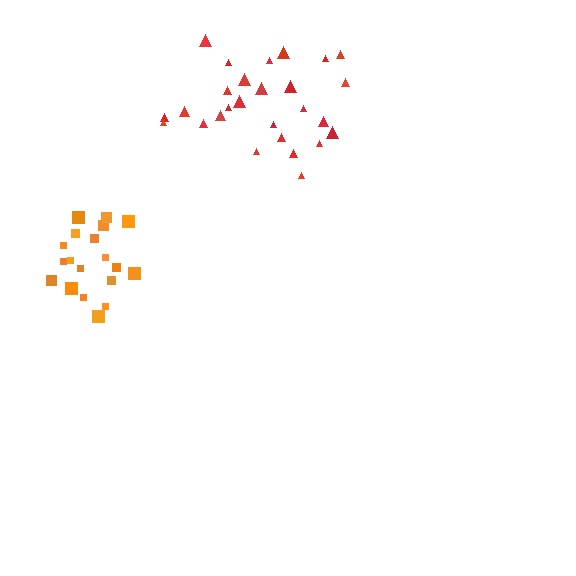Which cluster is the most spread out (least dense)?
Red.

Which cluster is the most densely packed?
Orange.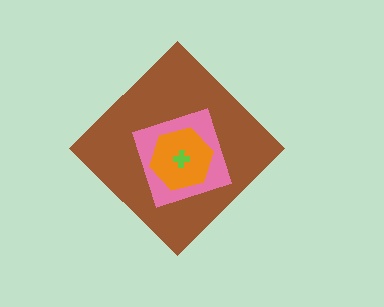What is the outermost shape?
The brown diamond.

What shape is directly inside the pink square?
The orange hexagon.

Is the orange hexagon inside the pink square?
Yes.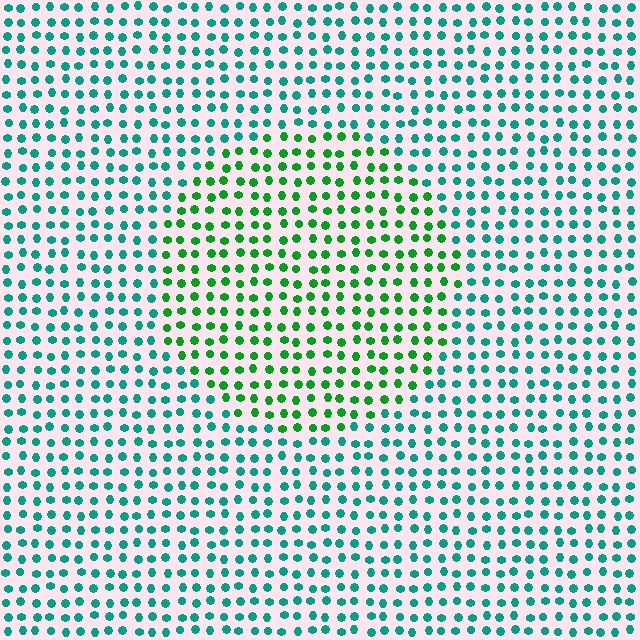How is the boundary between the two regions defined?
The boundary is defined purely by a slight shift in hue (about 38 degrees). Spacing, size, and orientation are identical on both sides.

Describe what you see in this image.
The image is filled with small teal elements in a uniform arrangement. A circle-shaped region is visible where the elements are tinted to a slightly different hue, forming a subtle color boundary.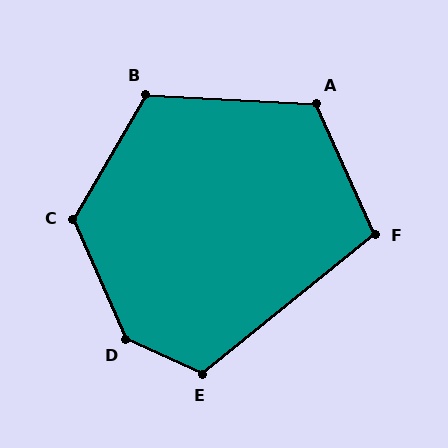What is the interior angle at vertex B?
Approximately 117 degrees (obtuse).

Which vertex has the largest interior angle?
D, at approximately 138 degrees.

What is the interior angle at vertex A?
Approximately 117 degrees (obtuse).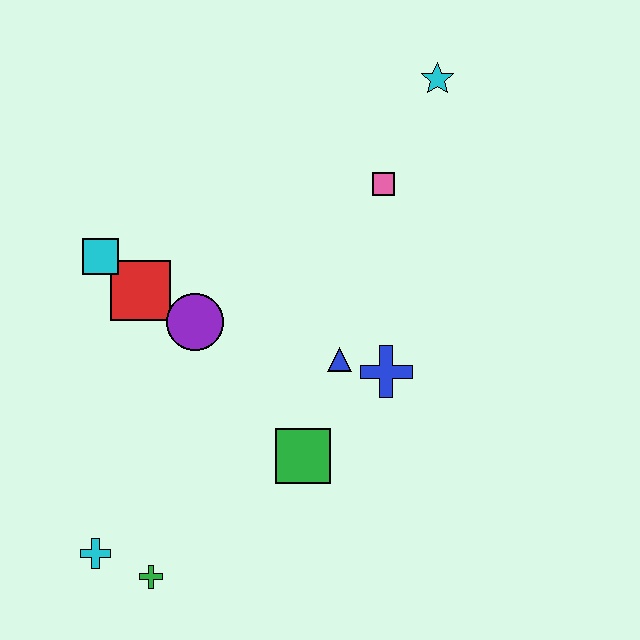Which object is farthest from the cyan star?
The cyan cross is farthest from the cyan star.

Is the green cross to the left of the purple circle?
Yes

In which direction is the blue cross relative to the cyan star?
The blue cross is below the cyan star.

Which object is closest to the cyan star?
The pink square is closest to the cyan star.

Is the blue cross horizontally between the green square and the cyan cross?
No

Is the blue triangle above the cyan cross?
Yes